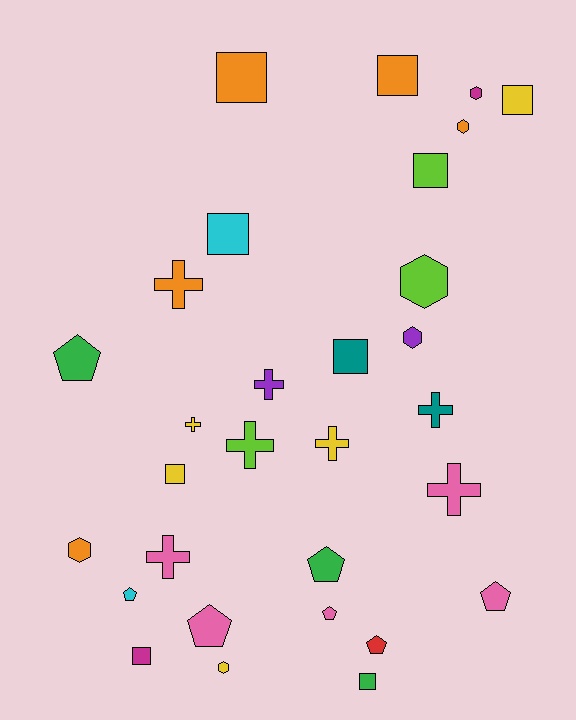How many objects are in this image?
There are 30 objects.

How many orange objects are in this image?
There are 5 orange objects.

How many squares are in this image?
There are 9 squares.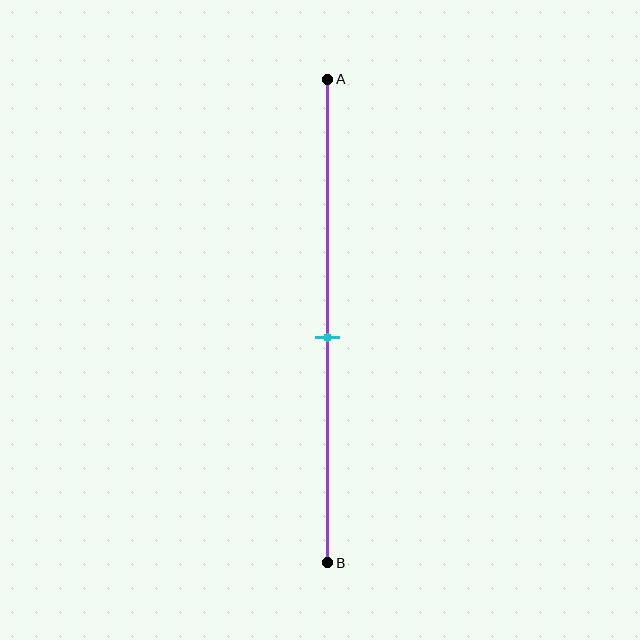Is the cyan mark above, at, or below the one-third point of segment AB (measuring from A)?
The cyan mark is below the one-third point of segment AB.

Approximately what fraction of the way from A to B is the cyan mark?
The cyan mark is approximately 55% of the way from A to B.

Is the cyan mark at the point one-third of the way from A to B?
No, the mark is at about 55% from A, not at the 33% one-third point.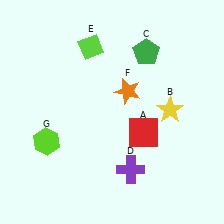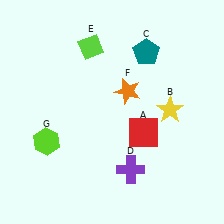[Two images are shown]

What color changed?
The pentagon (C) changed from green in Image 1 to teal in Image 2.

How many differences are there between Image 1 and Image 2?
There is 1 difference between the two images.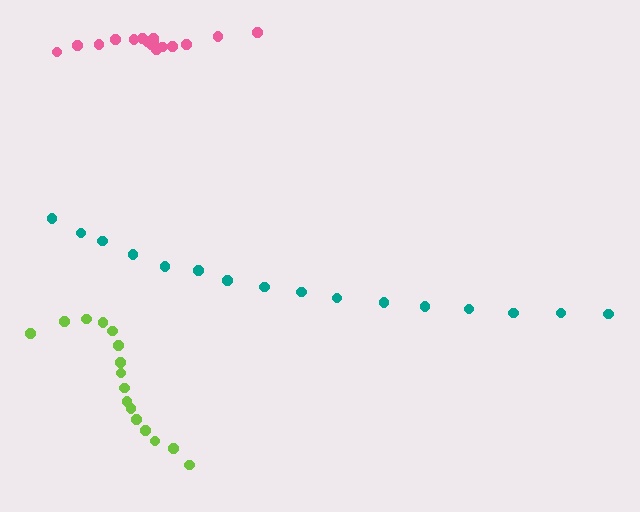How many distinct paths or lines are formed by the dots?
There are 3 distinct paths.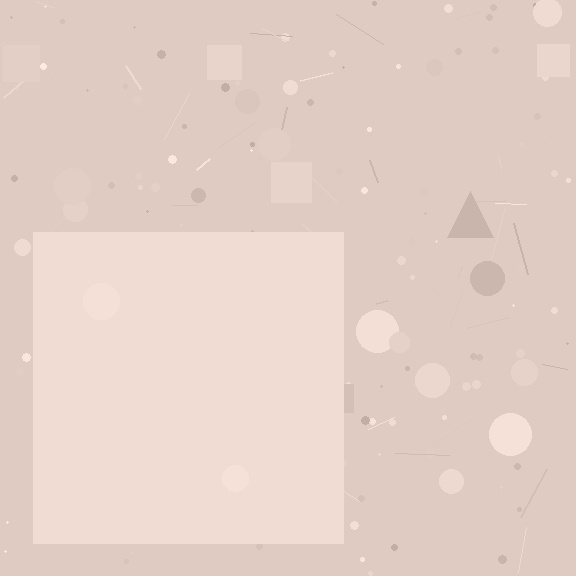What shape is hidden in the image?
A square is hidden in the image.